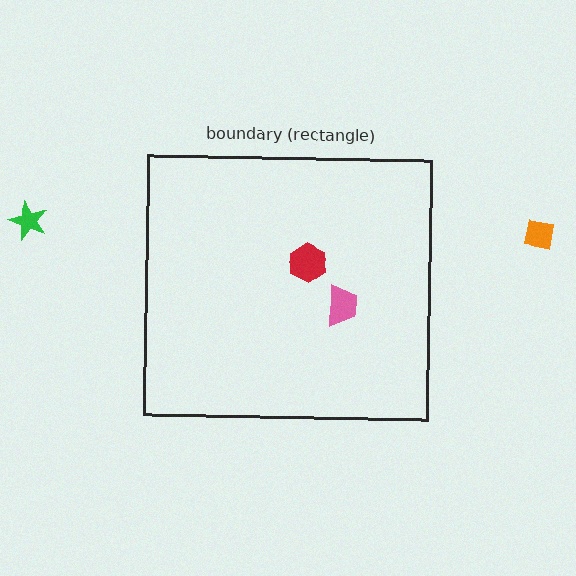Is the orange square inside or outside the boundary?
Outside.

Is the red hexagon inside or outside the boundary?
Inside.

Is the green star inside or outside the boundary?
Outside.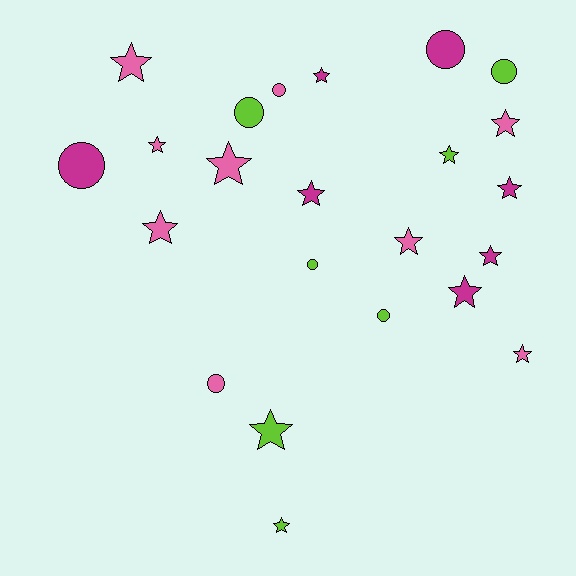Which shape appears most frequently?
Star, with 15 objects.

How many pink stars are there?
There are 7 pink stars.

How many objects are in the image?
There are 23 objects.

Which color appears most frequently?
Pink, with 9 objects.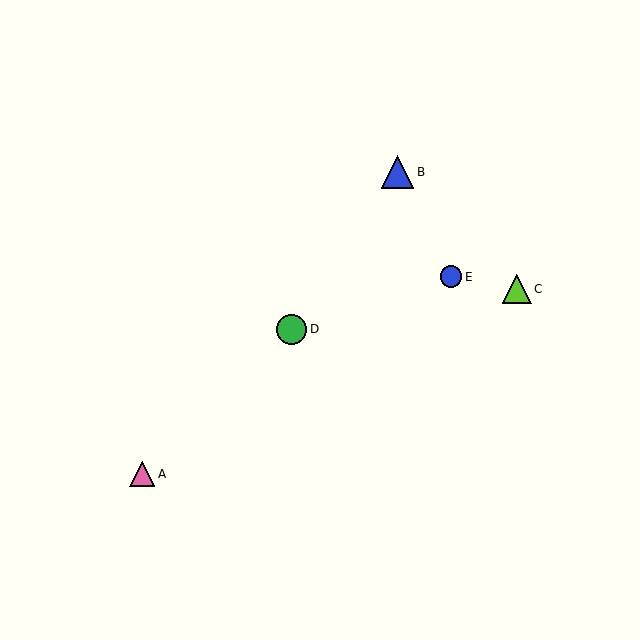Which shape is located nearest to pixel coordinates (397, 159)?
The blue triangle (labeled B) at (397, 172) is nearest to that location.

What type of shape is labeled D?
Shape D is a green circle.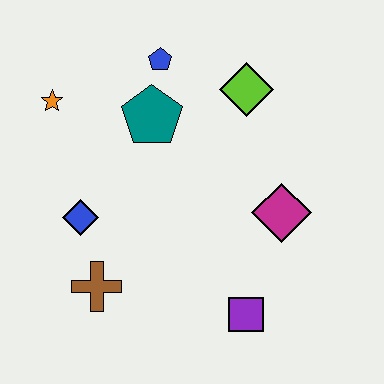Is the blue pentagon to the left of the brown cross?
No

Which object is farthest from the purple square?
The orange star is farthest from the purple square.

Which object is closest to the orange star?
The teal pentagon is closest to the orange star.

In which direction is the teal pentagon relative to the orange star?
The teal pentagon is to the right of the orange star.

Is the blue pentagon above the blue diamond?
Yes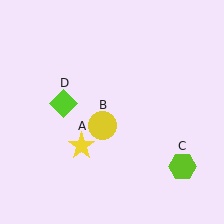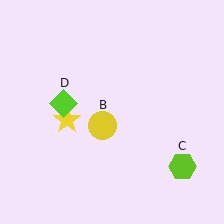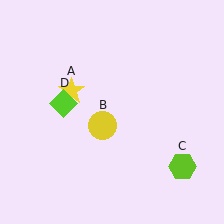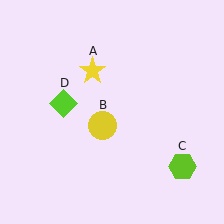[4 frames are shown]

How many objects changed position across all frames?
1 object changed position: yellow star (object A).